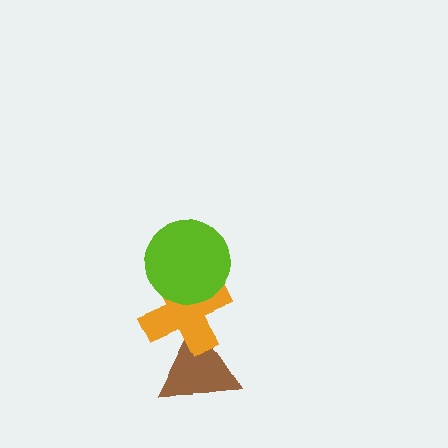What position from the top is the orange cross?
The orange cross is 2nd from the top.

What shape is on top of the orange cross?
The lime circle is on top of the orange cross.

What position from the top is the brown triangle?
The brown triangle is 3rd from the top.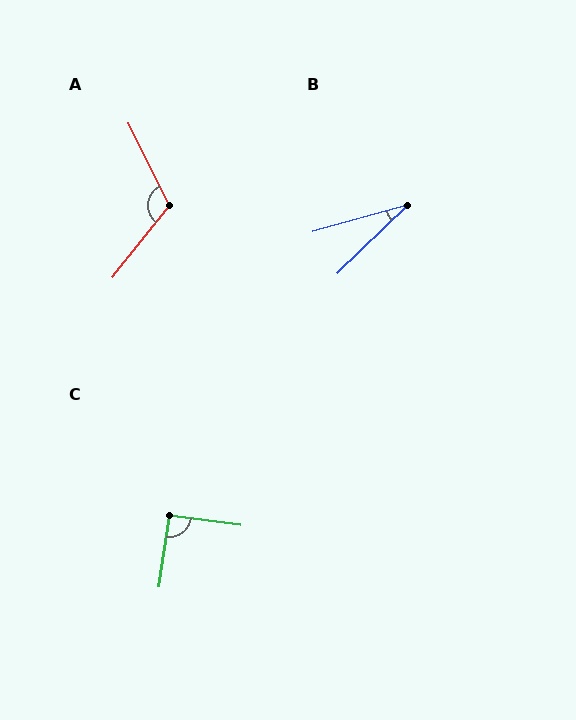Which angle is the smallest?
B, at approximately 28 degrees.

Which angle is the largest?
A, at approximately 115 degrees.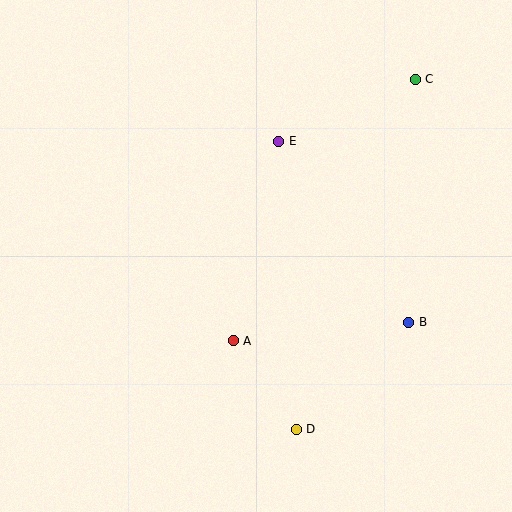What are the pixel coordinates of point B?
Point B is at (409, 322).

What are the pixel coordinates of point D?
Point D is at (296, 429).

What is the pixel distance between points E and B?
The distance between E and B is 223 pixels.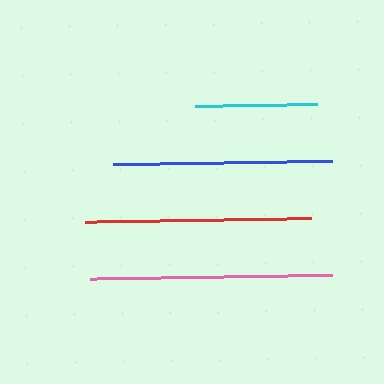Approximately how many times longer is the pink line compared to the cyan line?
The pink line is approximately 2.0 times the length of the cyan line.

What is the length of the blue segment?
The blue segment is approximately 219 pixels long.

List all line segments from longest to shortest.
From longest to shortest: pink, red, blue, cyan.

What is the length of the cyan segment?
The cyan segment is approximately 122 pixels long.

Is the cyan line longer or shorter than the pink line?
The pink line is longer than the cyan line.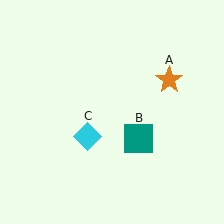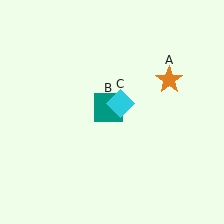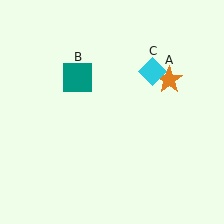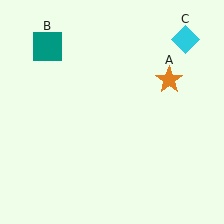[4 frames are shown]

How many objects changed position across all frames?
2 objects changed position: teal square (object B), cyan diamond (object C).